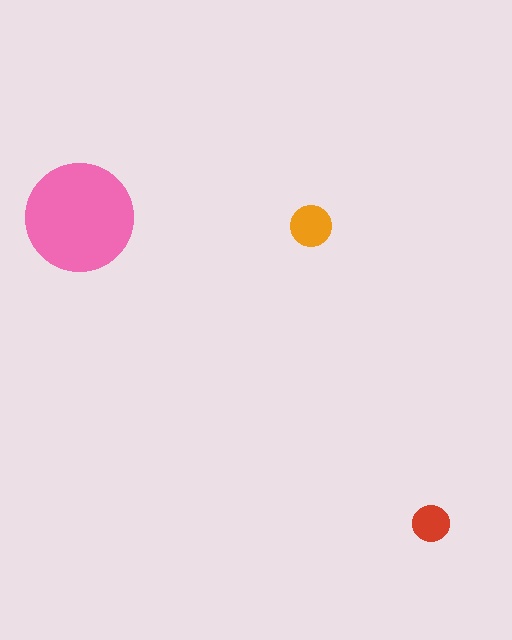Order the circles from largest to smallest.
the pink one, the orange one, the red one.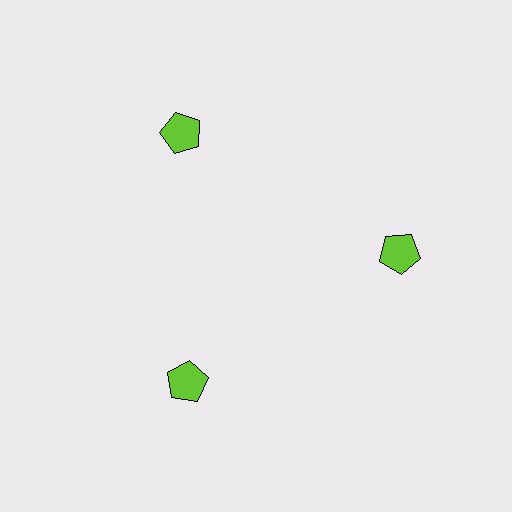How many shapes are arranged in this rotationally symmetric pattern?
There are 3 shapes, arranged in 3 groups of 1.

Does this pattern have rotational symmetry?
Yes, this pattern has 3-fold rotational symmetry. It looks the same after rotating 120 degrees around the center.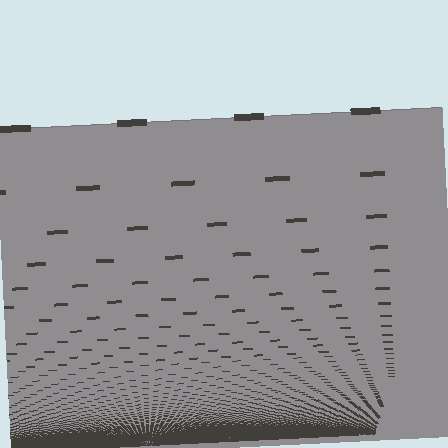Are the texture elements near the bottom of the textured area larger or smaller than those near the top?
Smaller. The gradient is inverted — elements near the bottom are smaller and denser.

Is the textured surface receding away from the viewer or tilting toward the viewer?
The surface appears to tilt toward the viewer. Texture elements get larger and sparser toward the top.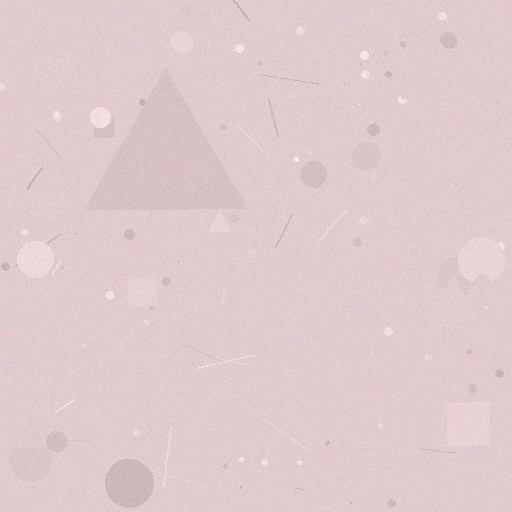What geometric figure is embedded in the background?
A triangle is embedded in the background.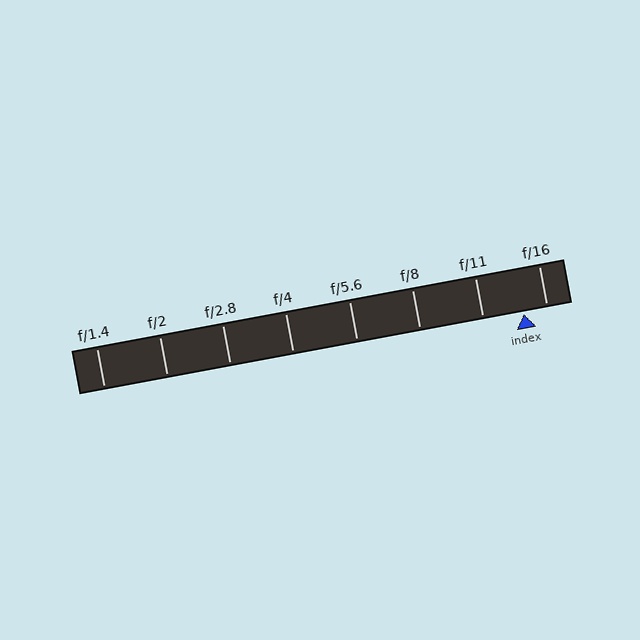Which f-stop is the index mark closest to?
The index mark is closest to f/16.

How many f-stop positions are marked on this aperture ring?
There are 8 f-stop positions marked.